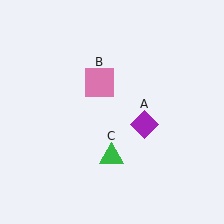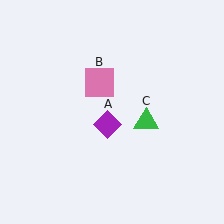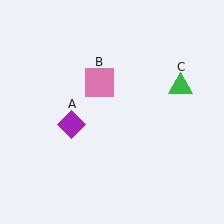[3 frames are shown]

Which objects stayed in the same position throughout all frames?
Pink square (object B) remained stationary.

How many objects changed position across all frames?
2 objects changed position: purple diamond (object A), green triangle (object C).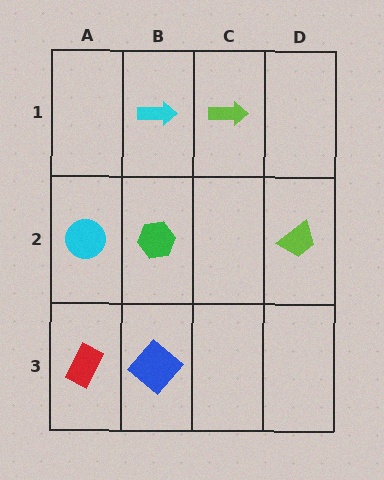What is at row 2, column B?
A green hexagon.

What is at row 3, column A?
A red rectangle.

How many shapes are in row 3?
2 shapes.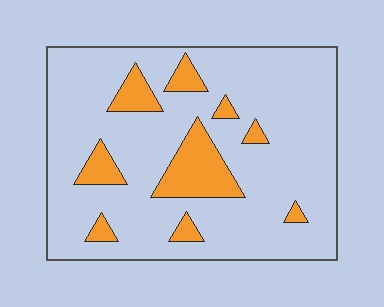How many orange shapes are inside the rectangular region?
9.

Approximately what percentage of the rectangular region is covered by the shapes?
Approximately 15%.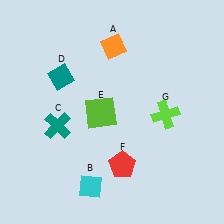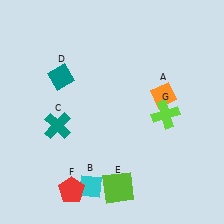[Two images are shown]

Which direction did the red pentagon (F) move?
The red pentagon (F) moved left.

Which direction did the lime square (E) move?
The lime square (E) moved down.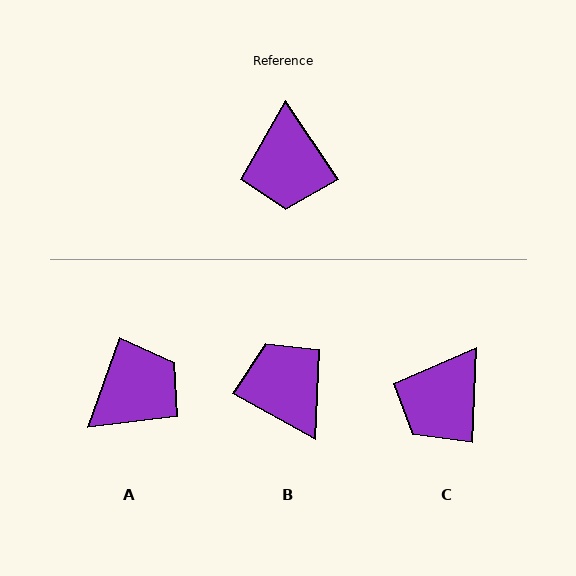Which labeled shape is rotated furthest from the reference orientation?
B, about 153 degrees away.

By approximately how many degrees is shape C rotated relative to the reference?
Approximately 37 degrees clockwise.